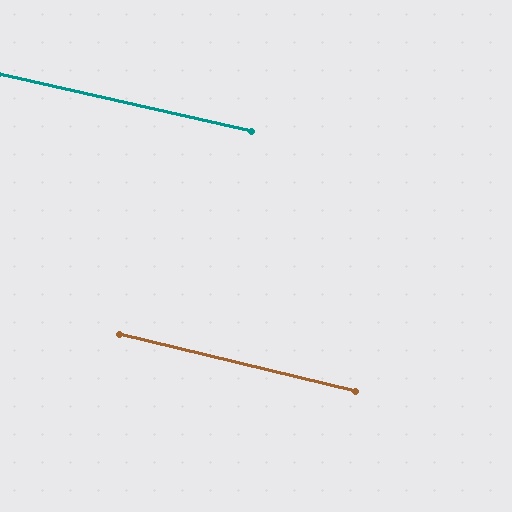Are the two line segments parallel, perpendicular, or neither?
Parallel — their directions differ by only 0.6°.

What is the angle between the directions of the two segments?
Approximately 1 degree.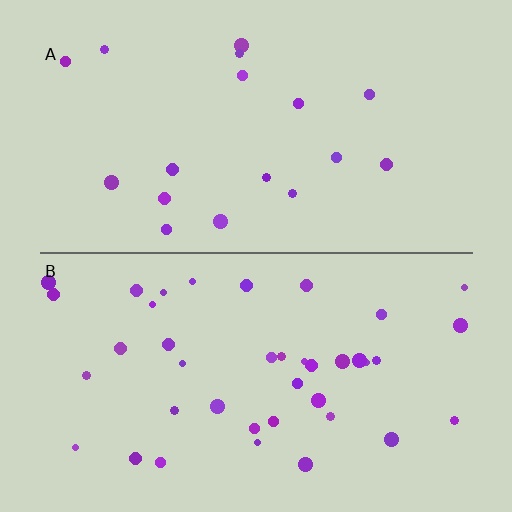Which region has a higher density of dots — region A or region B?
B (the bottom).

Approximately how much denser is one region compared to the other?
Approximately 2.2× — region B over region A.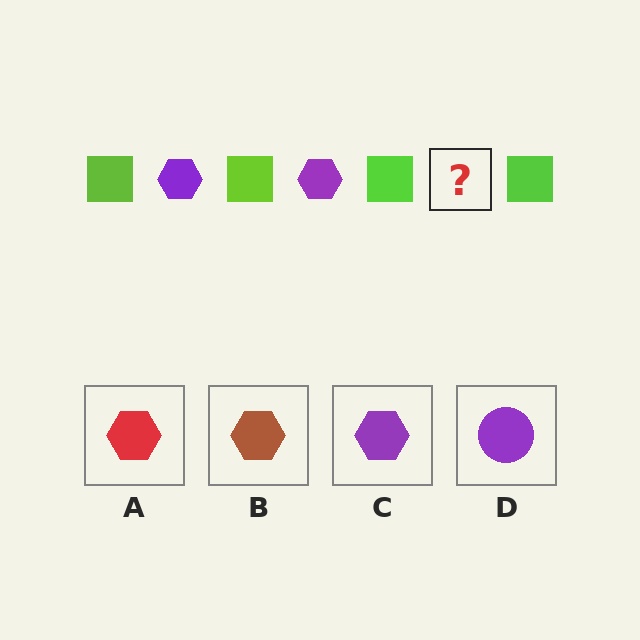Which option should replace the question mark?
Option C.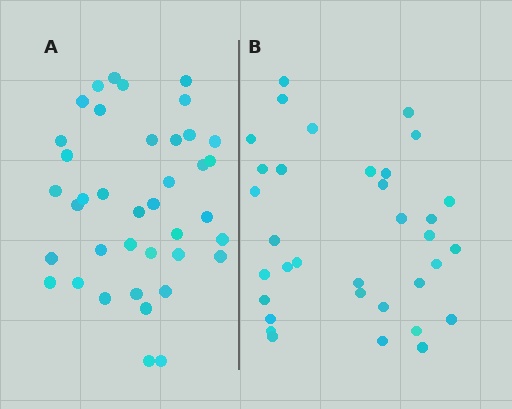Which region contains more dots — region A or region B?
Region A (the left region) has more dots.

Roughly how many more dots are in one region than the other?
Region A has about 5 more dots than region B.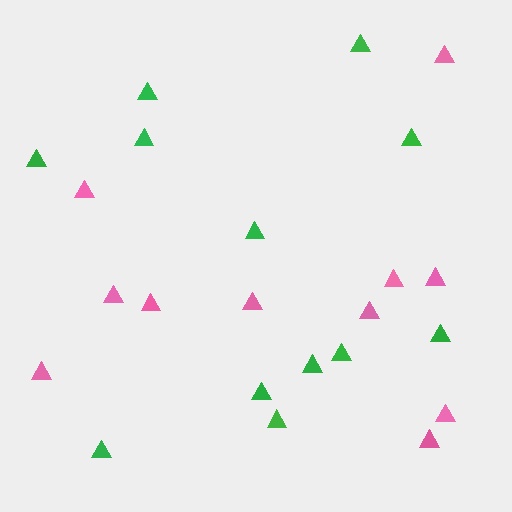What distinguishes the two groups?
There are 2 groups: one group of pink triangles (11) and one group of green triangles (12).